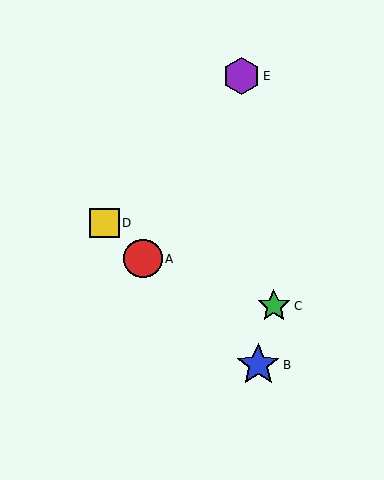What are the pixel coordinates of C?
Object C is at (274, 306).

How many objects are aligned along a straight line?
3 objects (A, B, D) are aligned along a straight line.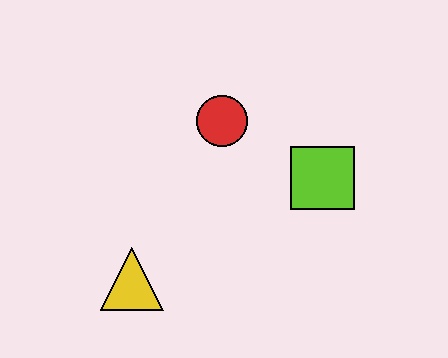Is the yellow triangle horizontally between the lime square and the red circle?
No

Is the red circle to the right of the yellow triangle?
Yes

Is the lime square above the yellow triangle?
Yes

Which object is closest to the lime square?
The red circle is closest to the lime square.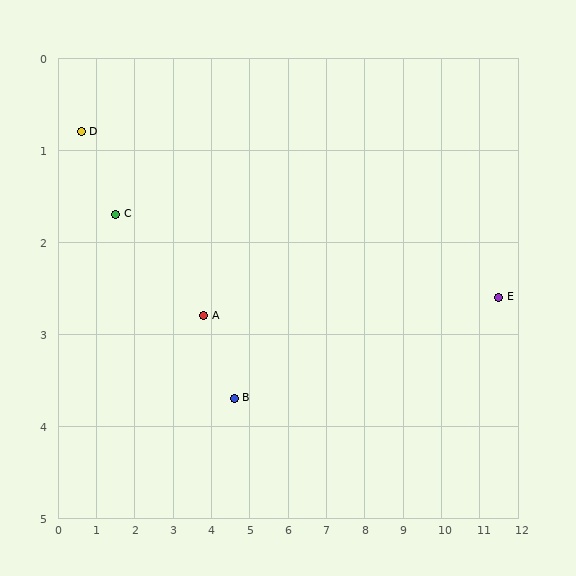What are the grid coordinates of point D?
Point D is at approximately (0.6, 0.8).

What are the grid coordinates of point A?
Point A is at approximately (3.8, 2.8).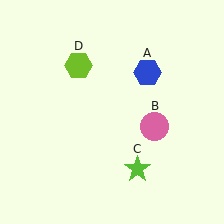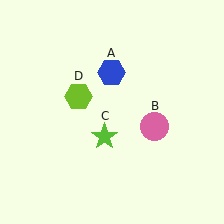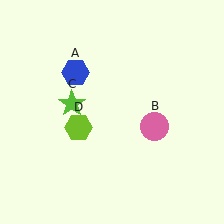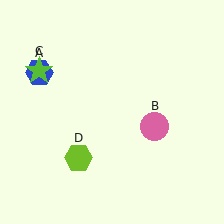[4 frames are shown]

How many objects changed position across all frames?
3 objects changed position: blue hexagon (object A), lime star (object C), lime hexagon (object D).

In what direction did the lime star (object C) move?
The lime star (object C) moved up and to the left.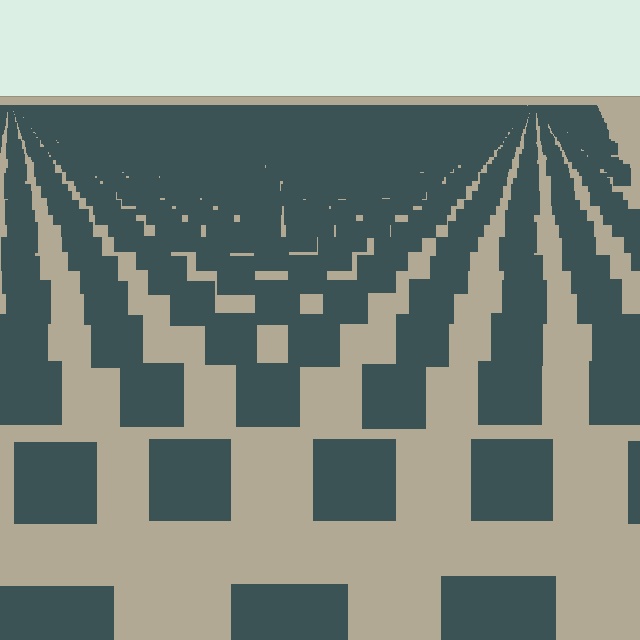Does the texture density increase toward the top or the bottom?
Density increases toward the top.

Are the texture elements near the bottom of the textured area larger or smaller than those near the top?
Larger. Near the bottom, elements are closer to the viewer and appear at a bigger on-screen size.